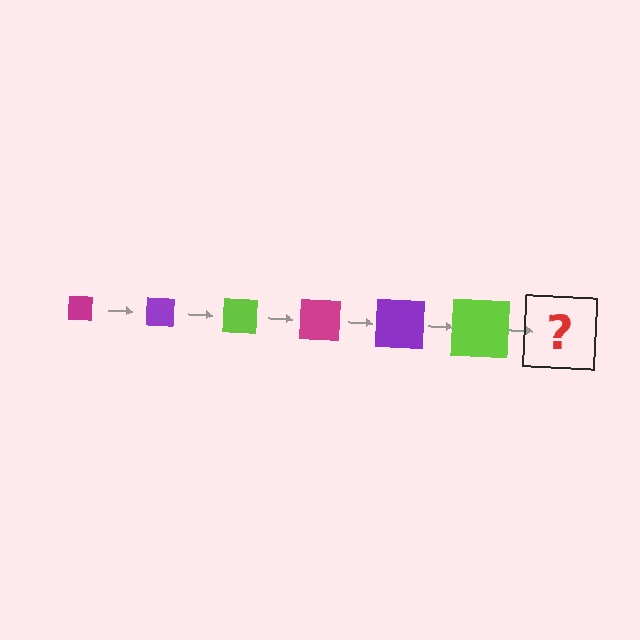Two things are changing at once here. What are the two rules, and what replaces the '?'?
The two rules are that the square grows larger each step and the color cycles through magenta, purple, and lime. The '?' should be a magenta square, larger than the previous one.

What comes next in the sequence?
The next element should be a magenta square, larger than the previous one.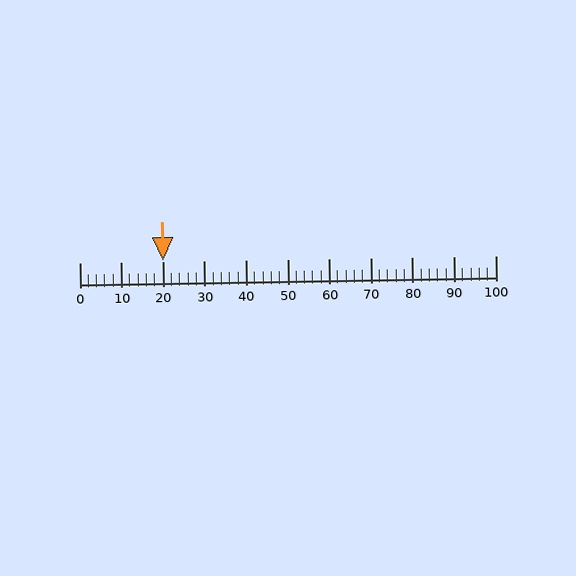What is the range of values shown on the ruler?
The ruler shows values from 0 to 100.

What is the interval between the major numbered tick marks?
The major tick marks are spaced 10 units apart.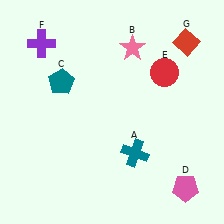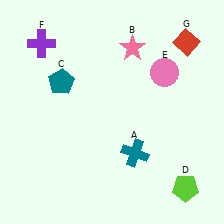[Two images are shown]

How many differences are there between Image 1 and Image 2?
There are 2 differences between the two images.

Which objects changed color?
D changed from pink to lime. E changed from red to pink.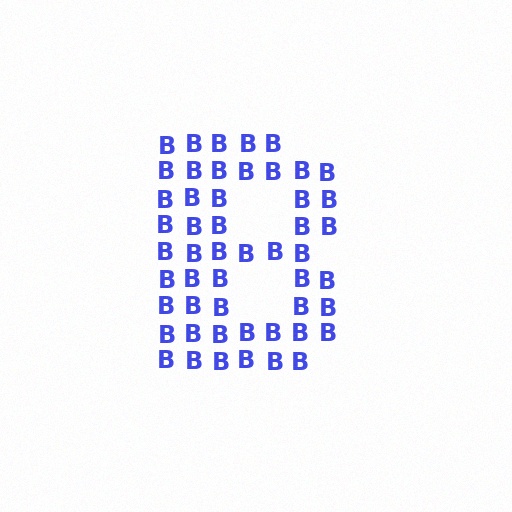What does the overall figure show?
The overall figure shows the letter B.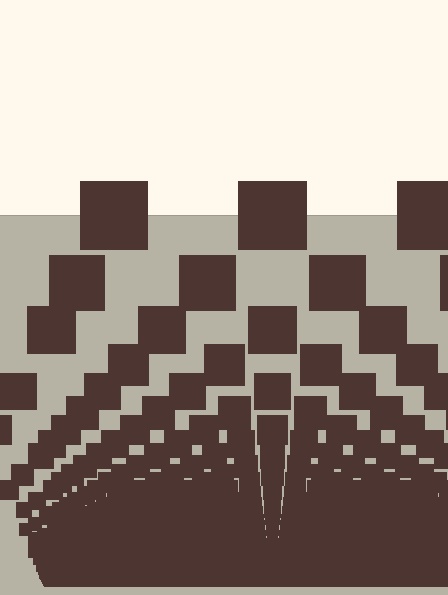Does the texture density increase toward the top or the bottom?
Density increases toward the bottom.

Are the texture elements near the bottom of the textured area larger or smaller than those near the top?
Smaller. The gradient is inverted — elements near the bottom are smaller and denser.